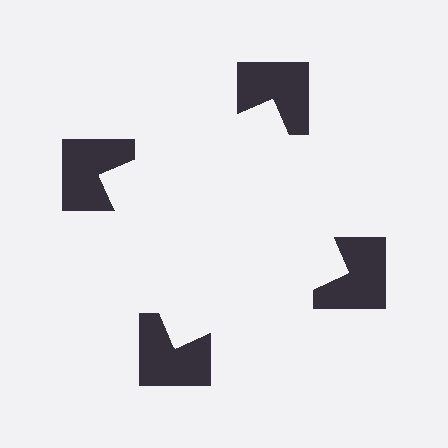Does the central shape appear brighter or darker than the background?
It typically appears slightly brighter than the background, even though no actual brightness change is drawn.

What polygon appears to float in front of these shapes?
An illusory square — its edges are inferred from the aligned wedge cuts in the notched squares, not physically drawn.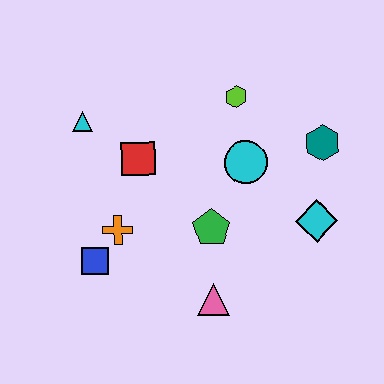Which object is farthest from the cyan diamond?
The cyan triangle is farthest from the cyan diamond.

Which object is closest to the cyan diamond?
The teal hexagon is closest to the cyan diamond.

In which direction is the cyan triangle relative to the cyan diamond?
The cyan triangle is to the left of the cyan diamond.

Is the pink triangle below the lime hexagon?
Yes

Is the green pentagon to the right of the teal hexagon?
No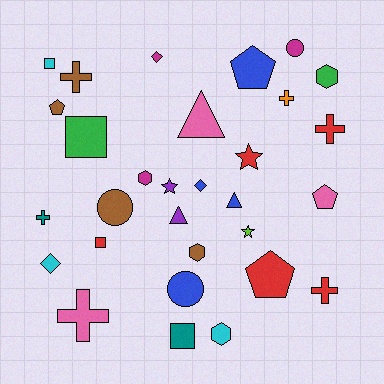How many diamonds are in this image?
There are 3 diamonds.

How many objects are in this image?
There are 30 objects.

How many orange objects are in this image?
There is 1 orange object.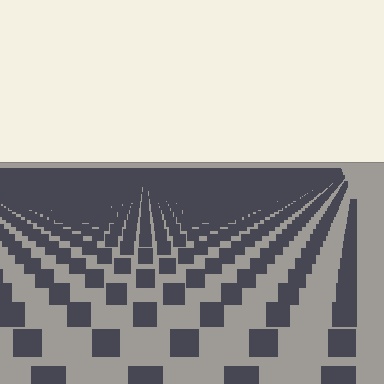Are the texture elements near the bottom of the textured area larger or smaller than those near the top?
Larger. Near the bottom, elements are closer to the viewer and appear at a bigger on-screen size.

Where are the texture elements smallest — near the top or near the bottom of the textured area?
Near the top.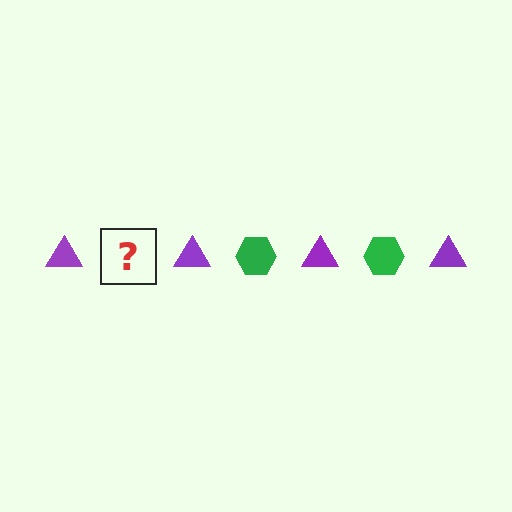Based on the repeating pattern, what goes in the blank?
The blank should be a green hexagon.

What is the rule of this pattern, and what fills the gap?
The rule is that the pattern alternates between purple triangle and green hexagon. The gap should be filled with a green hexagon.